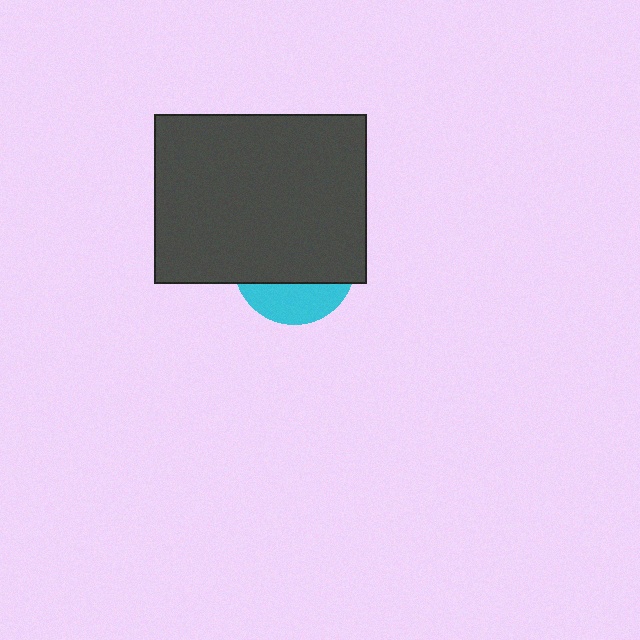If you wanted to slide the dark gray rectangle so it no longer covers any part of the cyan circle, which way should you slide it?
Slide it up — that is the most direct way to separate the two shapes.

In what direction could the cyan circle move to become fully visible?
The cyan circle could move down. That would shift it out from behind the dark gray rectangle entirely.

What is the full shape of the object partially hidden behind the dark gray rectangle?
The partially hidden object is a cyan circle.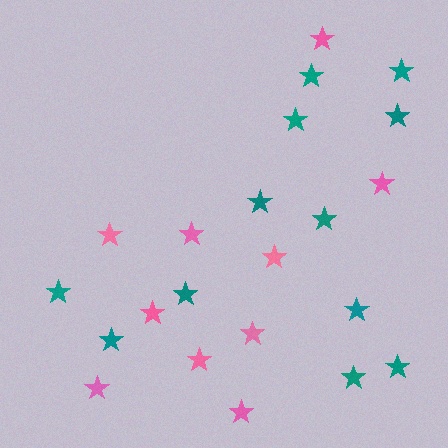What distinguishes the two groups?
There are 2 groups: one group of pink stars (10) and one group of teal stars (12).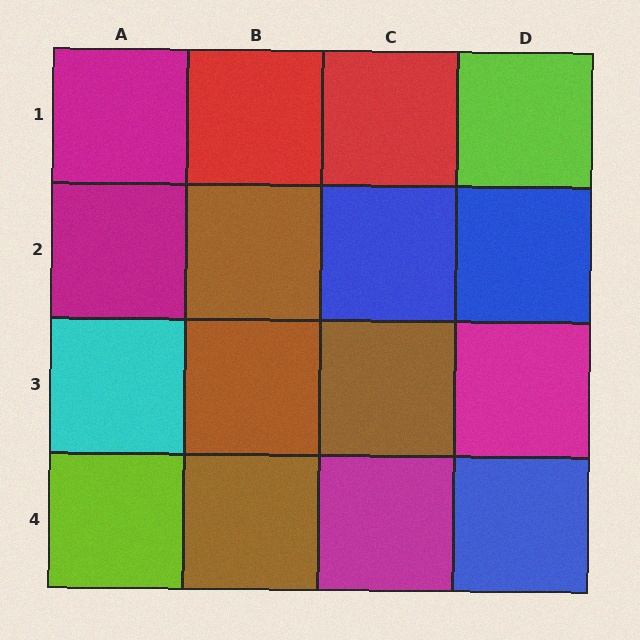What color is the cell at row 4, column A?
Lime.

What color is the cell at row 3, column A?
Cyan.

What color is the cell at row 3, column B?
Brown.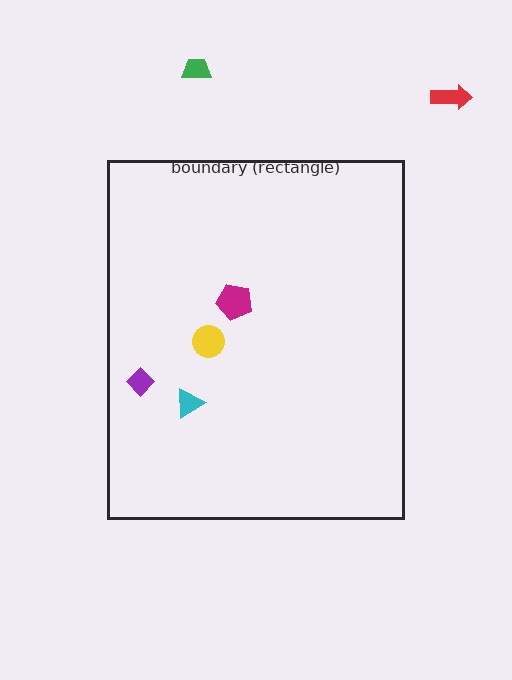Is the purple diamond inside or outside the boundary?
Inside.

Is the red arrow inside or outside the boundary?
Outside.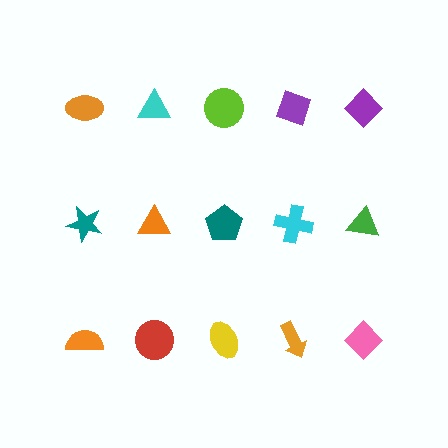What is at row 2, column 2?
An orange triangle.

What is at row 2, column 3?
A teal pentagon.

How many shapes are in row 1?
5 shapes.